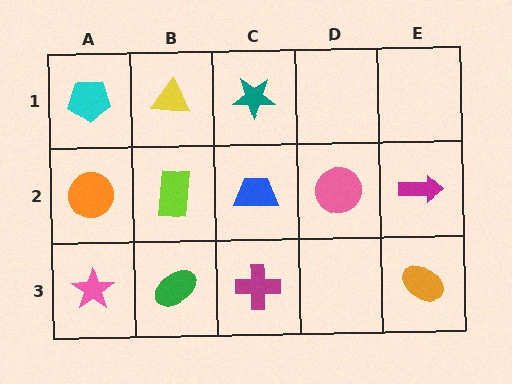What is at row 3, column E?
An orange ellipse.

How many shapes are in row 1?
3 shapes.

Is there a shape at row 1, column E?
No, that cell is empty.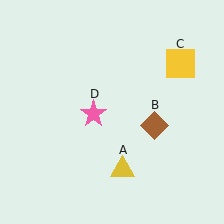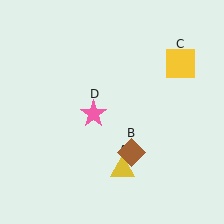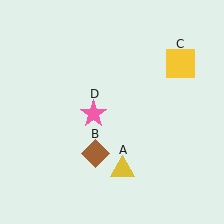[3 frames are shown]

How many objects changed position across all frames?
1 object changed position: brown diamond (object B).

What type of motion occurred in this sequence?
The brown diamond (object B) rotated clockwise around the center of the scene.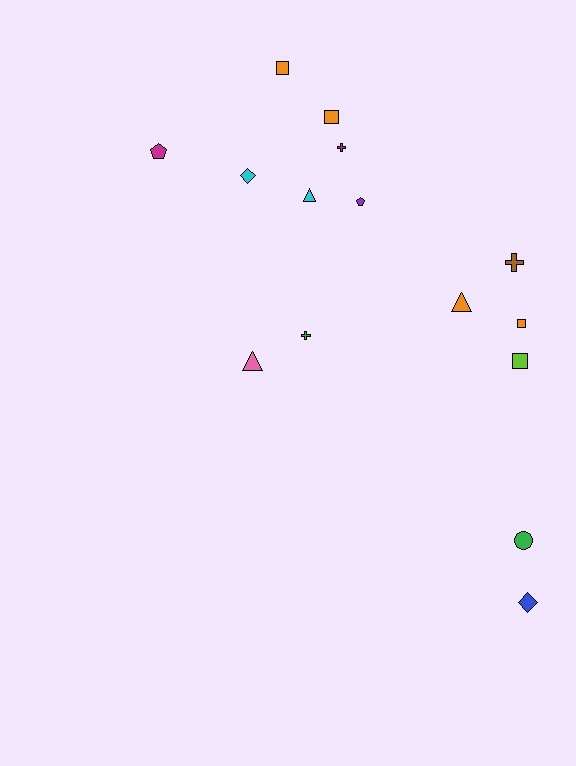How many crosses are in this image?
There are 3 crosses.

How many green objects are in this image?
There are 2 green objects.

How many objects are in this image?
There are 15 objects.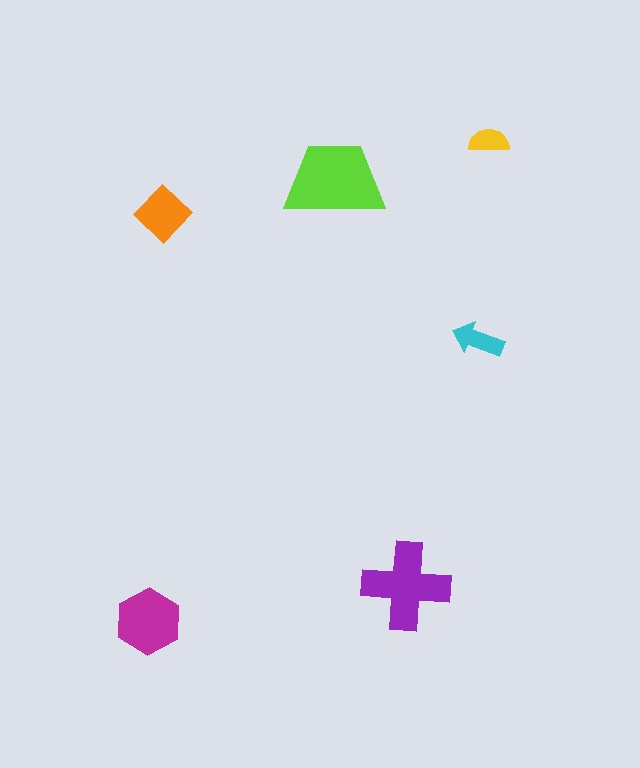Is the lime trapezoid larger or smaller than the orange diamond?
Larger.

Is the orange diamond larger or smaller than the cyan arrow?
Larger.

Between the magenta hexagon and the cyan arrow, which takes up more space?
The magenta hexagon.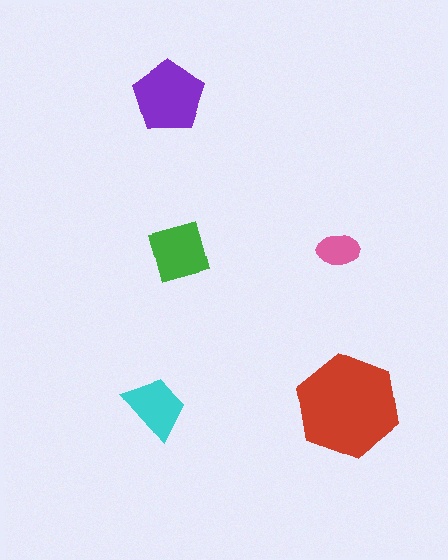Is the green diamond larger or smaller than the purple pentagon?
Smaller.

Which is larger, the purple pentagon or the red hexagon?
The red hexagon.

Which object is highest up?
The purple pentagon is topmost.